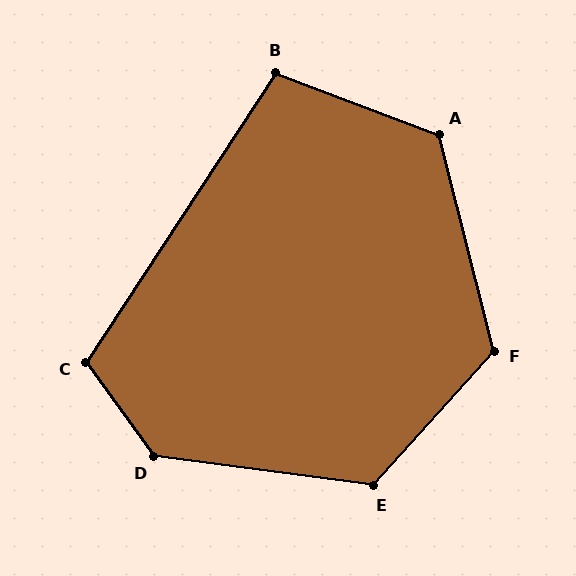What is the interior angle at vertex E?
Approximately 124 degrees (obtuse).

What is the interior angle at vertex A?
Approximately 125 degrees (obtuse).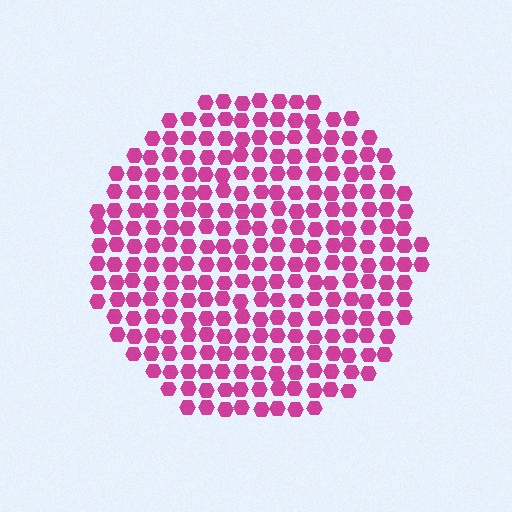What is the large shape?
The large shape is a circle.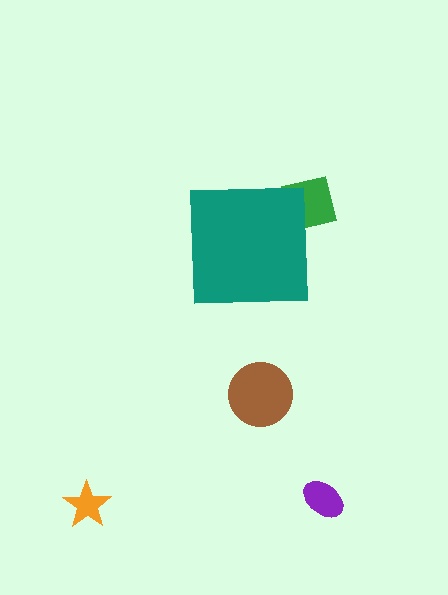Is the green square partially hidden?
Yes, the green square is partially hidden behind the teal square.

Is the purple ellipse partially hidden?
No, the purple ellipse is fully visible.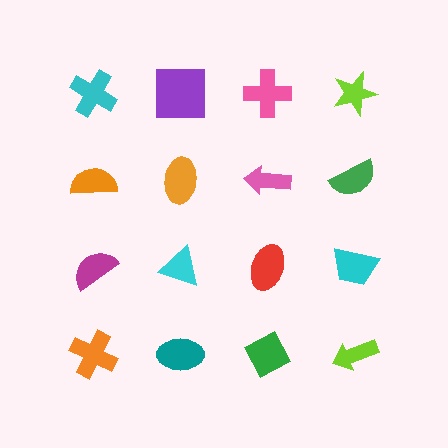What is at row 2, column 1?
An orange semicircle.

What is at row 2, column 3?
A pink arrow.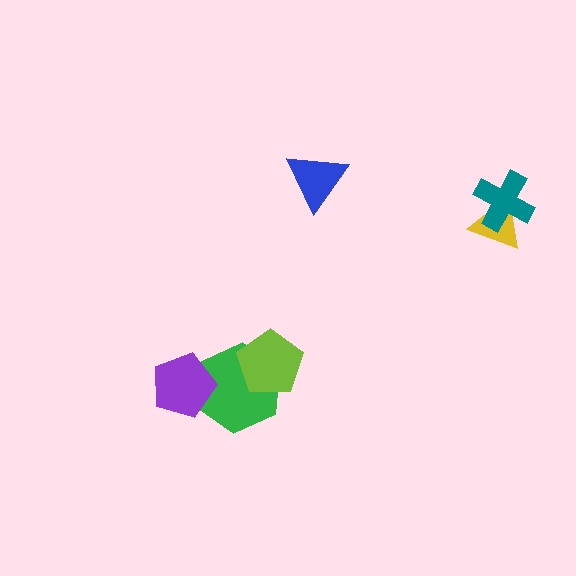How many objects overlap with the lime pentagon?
1 object overlaps with the lime pentagon.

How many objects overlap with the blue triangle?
0 objects overlap with the blue triangle.